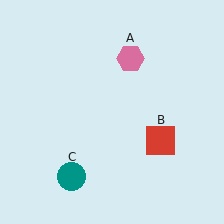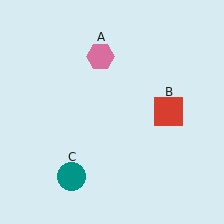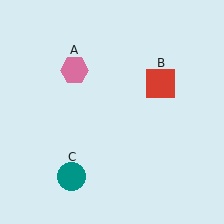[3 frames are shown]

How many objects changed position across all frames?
2 objects changed position: pink hexagon (object A), red square (object B).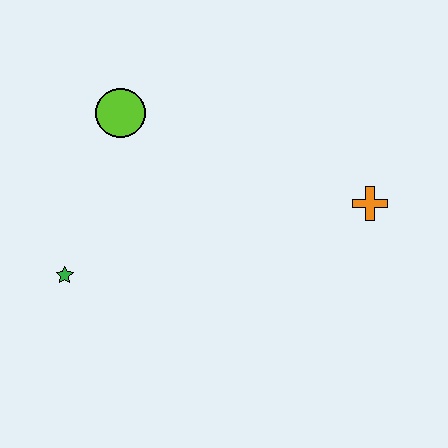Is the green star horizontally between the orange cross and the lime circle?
No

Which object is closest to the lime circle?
The green star is closest to the lime circle.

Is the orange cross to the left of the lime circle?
No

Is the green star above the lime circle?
No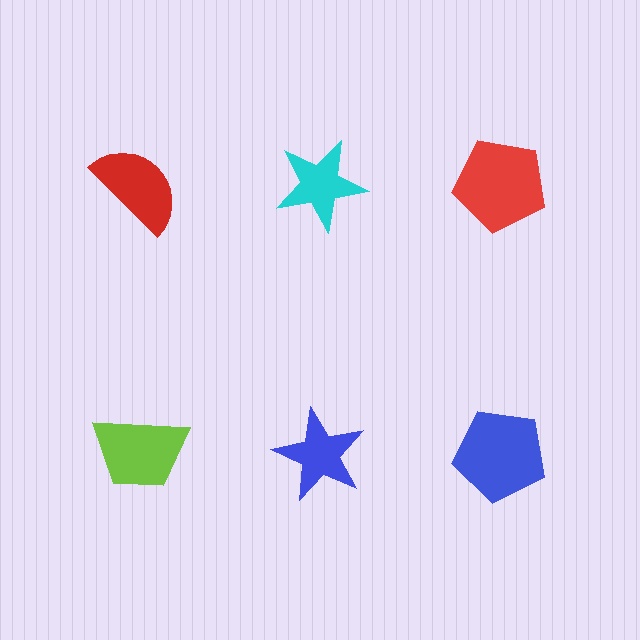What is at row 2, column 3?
A blue pentagon.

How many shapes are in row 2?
3 shapes.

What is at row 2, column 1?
A lime trapezoid.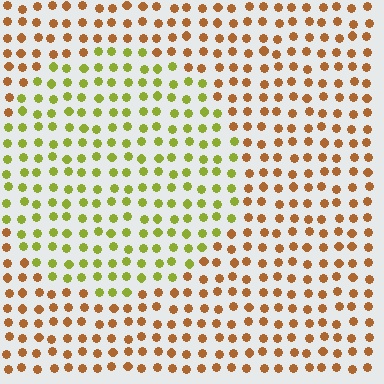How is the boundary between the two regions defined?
The boundary is defined purely by a slight shift in hue (about 50 degrees). Spacing, size, and orientation are identical on both sides.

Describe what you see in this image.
The image is filled with small brown elements in a uniform arrangement. A circle-shaped region is visible where the elements are tinted to a slightly different hue, forming a subtle color boundary.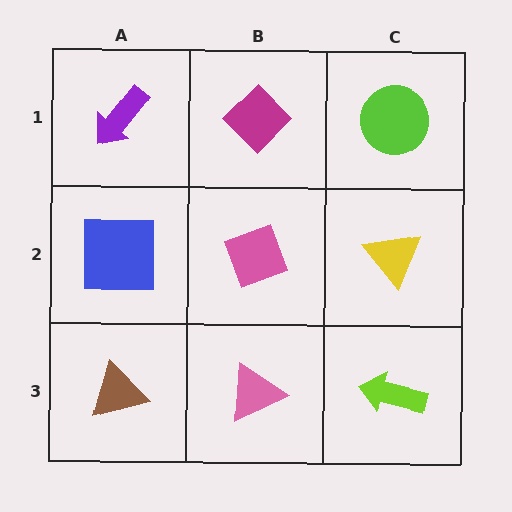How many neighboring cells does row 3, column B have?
3.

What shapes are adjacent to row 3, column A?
A blue square (row 2, column A), a pink triangle (row 3, column B).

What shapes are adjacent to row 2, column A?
A purple arrow (row 1, column A), a brown triangle (row 3, column A), a pink diamond (row 2, column B).